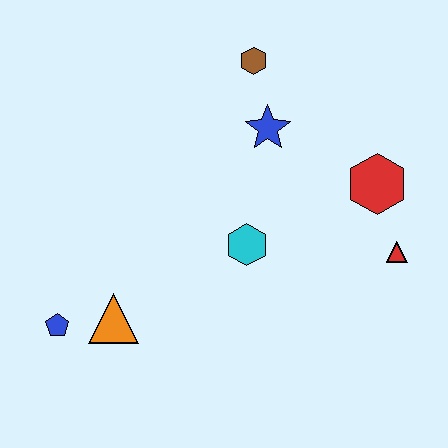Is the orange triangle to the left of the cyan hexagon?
Yes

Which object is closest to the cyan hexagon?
The blue star is closest to the cyan hexagon.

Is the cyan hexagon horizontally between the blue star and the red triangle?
No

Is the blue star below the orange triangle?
No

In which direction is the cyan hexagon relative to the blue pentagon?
The cyan hexagon is to the right of the blue pentagon.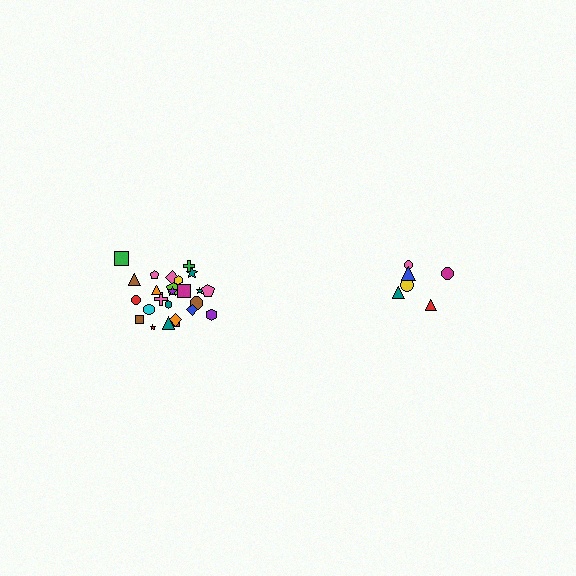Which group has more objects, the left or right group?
The left group.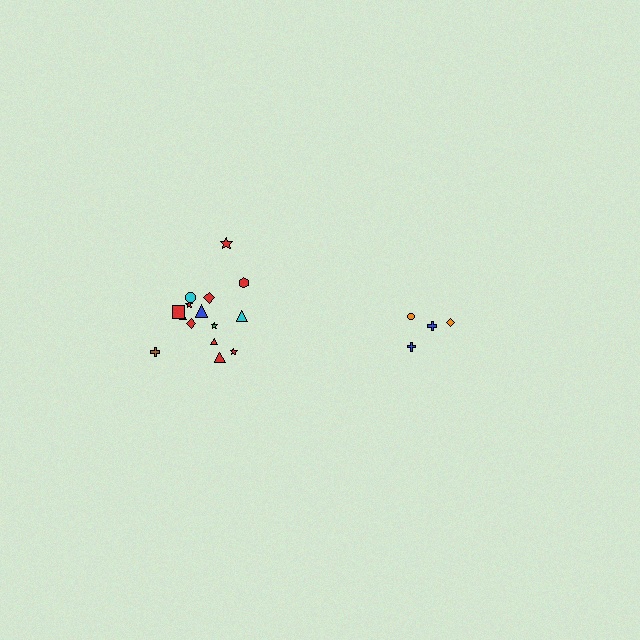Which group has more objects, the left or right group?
The left group.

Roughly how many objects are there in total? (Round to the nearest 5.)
Roughly 20 objects in total.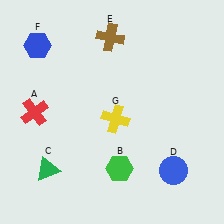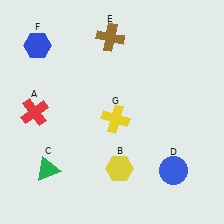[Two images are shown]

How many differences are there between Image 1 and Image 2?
There is 1 difference between the two images.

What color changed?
The hexagon (B) changed from green in Image 1 to yellow in Image 2.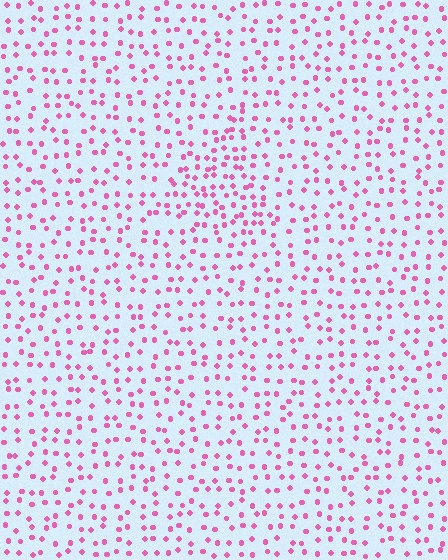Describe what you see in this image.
The image contains small pink elements arranged at two different densities. A triangle-shaped region is visible where the elements are more densely packed than the surrounding area.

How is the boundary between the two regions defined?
The boundary is defined by a change in element density (approximately 1.7x ratio). All elements are the same color, size, and shape.